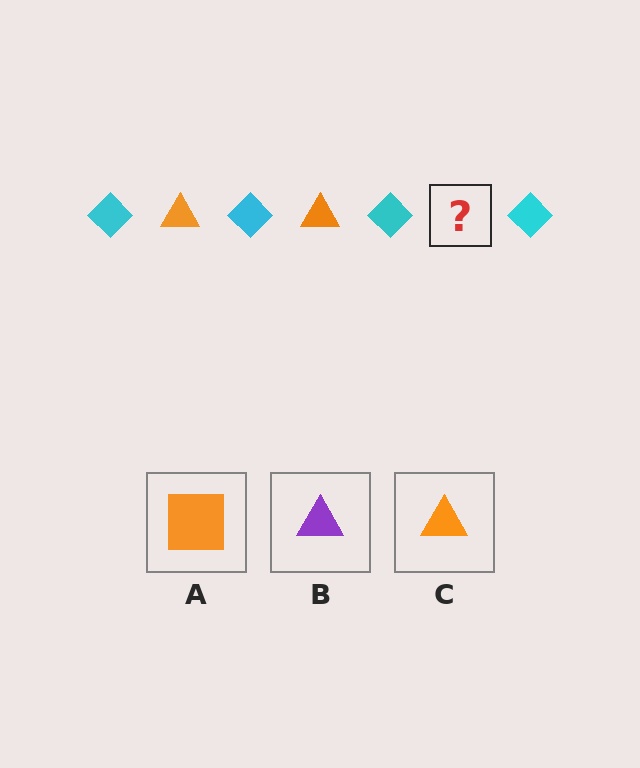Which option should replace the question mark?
Option C.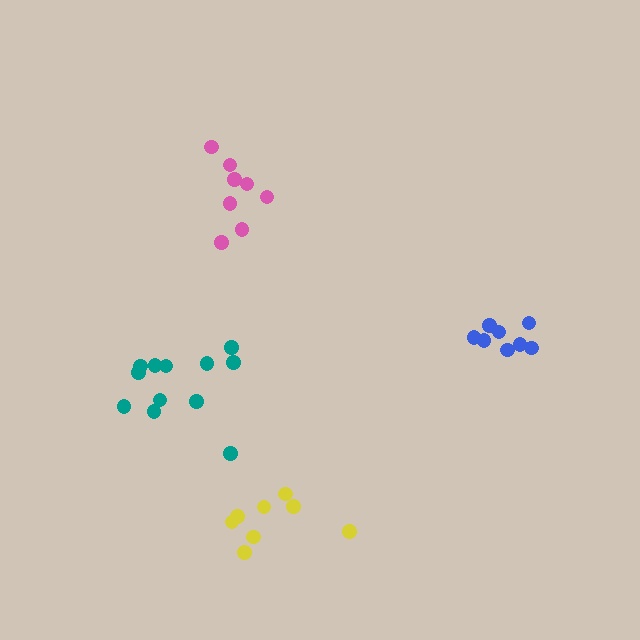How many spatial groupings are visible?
There are 4 spatial groupings.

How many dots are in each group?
Group 1: 8 dots, Group 2: 8 dots, Group 3: 12 dots, Group 4: 8 dots (36 total).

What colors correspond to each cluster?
The clusters are colored: blue, yellow, teal, pink.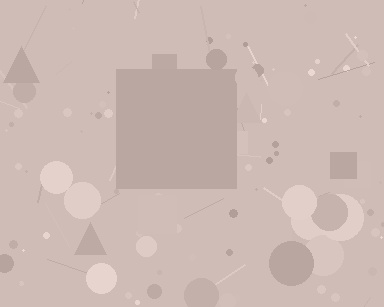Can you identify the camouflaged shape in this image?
The camouflaged shape is a square.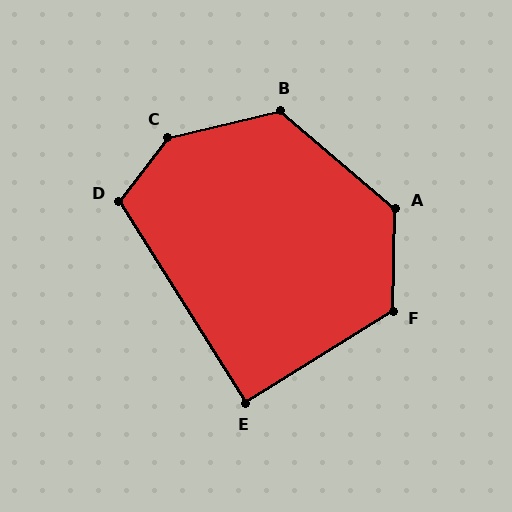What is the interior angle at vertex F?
Approximately 124 degrees (obtuse).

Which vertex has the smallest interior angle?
E, at approximately 90 degrees.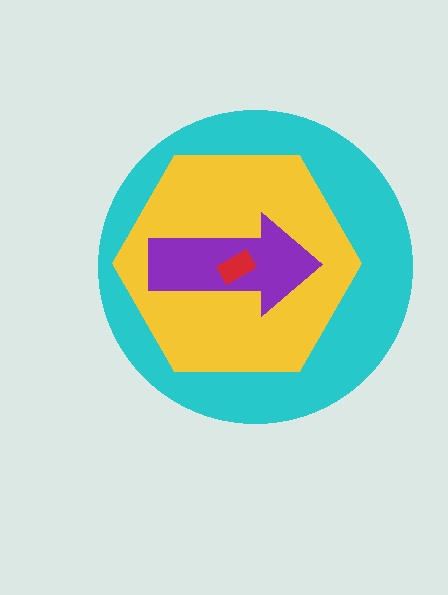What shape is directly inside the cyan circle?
The yellow hexagon.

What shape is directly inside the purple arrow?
The red rectangle.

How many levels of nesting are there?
4.